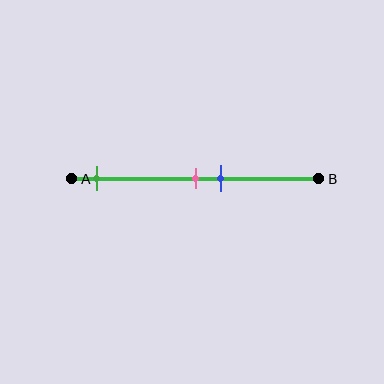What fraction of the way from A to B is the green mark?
The green mark is approximately 10% (0.1) of the way from A to B.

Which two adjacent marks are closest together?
The pink and blue marks are the closest adjacent pair.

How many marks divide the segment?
There are 3 marks dividing the segment.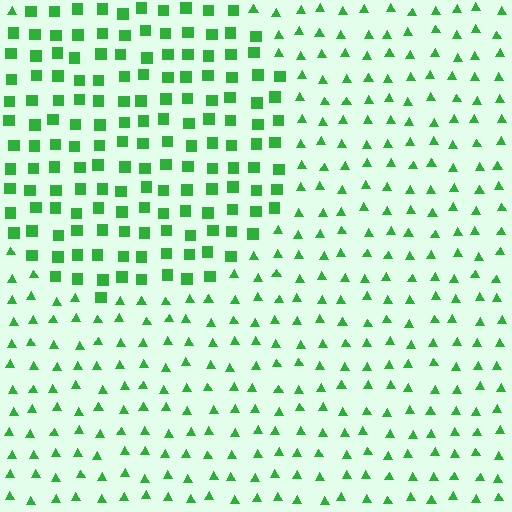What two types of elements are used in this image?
The image uses squares inside the circle region and triangles outside it.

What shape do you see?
I see a circle.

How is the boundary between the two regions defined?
The boundary is defined by a change in element shape: squares inside vs. triangles outside. All elements share the same color and spacing.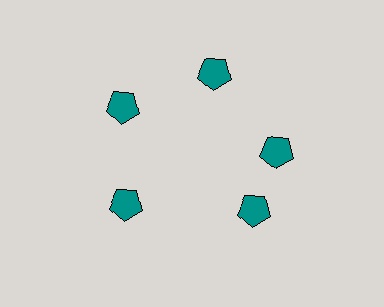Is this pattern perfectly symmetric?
No. The 5 teal pentagons are arranged in a ring, but one element near the 5 o'clock position is rotated out of alignment along the ring, breaking the 5-fold rotational symmetry.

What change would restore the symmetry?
The symmetry would be restored by rotating it back into even spacing with its neighbors so that all 5 pentagons sit at equal angles and equal distance from the center.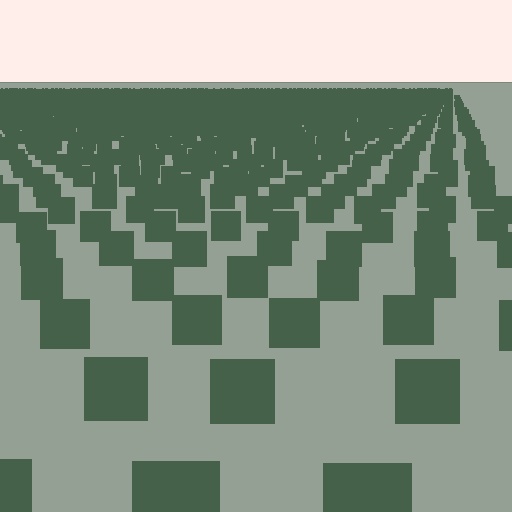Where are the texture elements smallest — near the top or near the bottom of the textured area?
Near the top.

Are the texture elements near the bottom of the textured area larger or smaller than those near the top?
Larger. Near the bottom, elements are closer to the viewer and appear at a bigger on-screen size.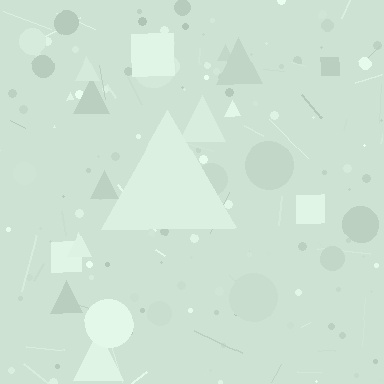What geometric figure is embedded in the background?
A triangle is embedded in the background.